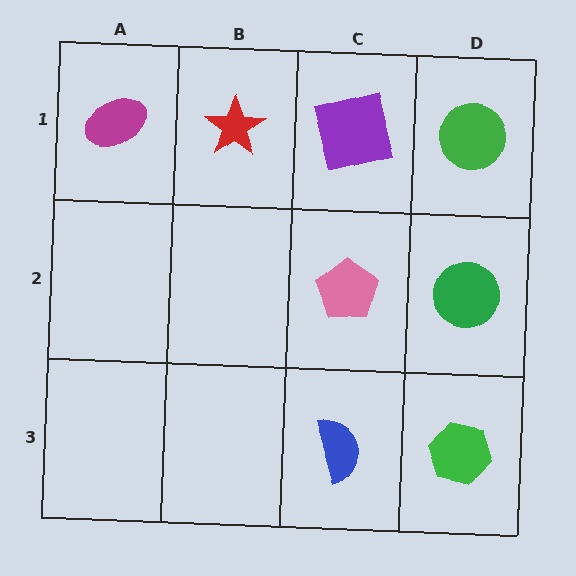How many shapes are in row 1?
4 shapes.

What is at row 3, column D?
A green hexagon.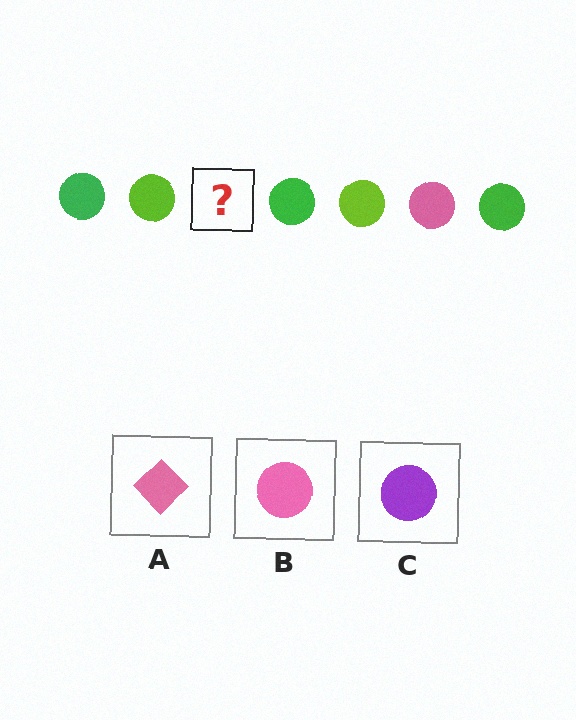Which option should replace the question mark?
Option B.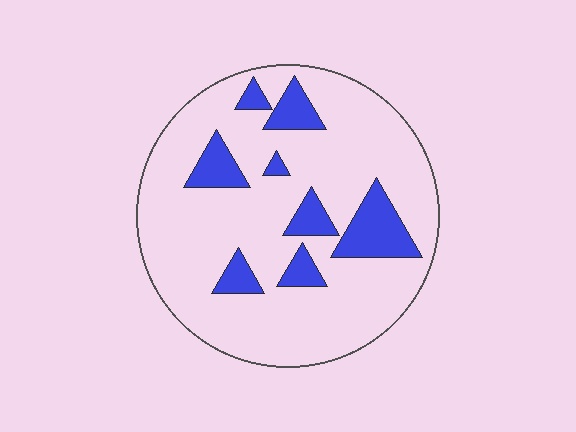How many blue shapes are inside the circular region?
8.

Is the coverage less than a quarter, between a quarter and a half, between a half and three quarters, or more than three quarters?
Less than a quarter.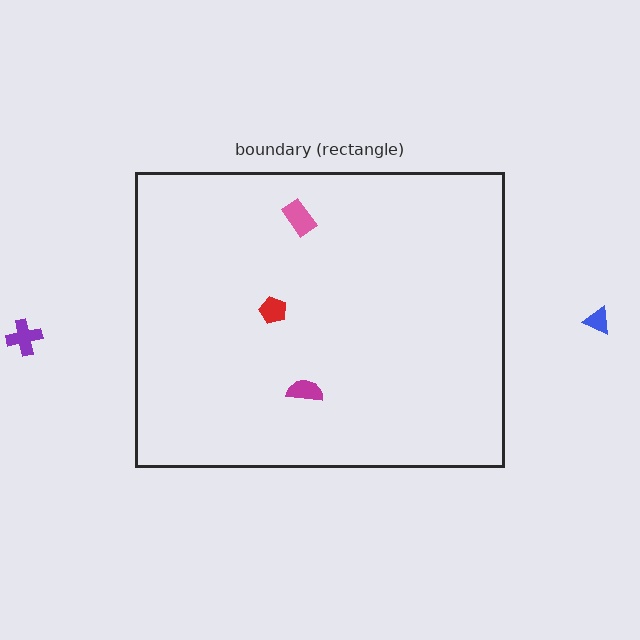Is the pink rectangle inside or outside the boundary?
Inside.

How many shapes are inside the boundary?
3 inside, 2 outside.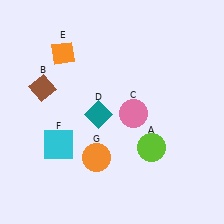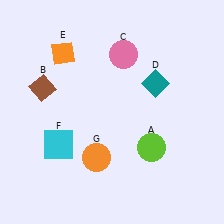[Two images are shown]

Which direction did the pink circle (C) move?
The pink circle (C) moved up.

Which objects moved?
The objects that moved are: the pink circle (C), the teal diamond (D).